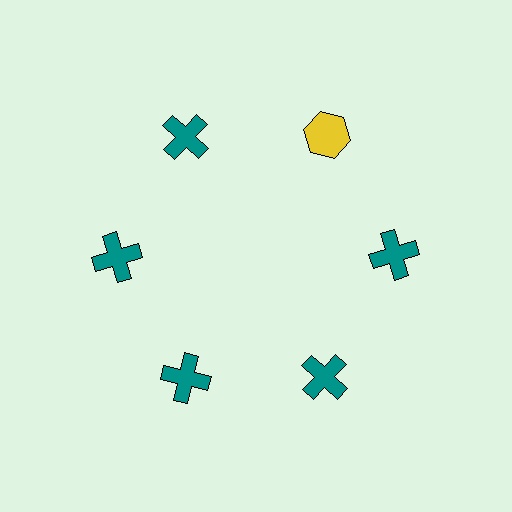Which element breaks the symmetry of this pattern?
The yellow hexagon at roughly the 1 o'clock position breaks the symmetry. All other shapes are teal crosses.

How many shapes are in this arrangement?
There are 6 shapes arranged in a ring pattern.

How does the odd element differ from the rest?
It differs in both color (yellow instead of teal) and shape (hexagon instead of cross).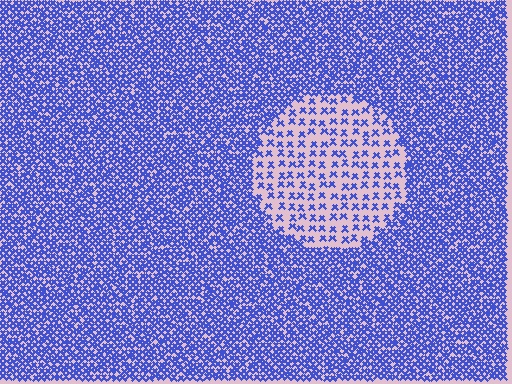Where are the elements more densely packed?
The elements are more densely packed outside the circle boundary.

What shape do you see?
I see a circle.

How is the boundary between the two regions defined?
The boundary is defined by a change in element density (approximately 2.8x ratio). All elements are the same color, size, and shape.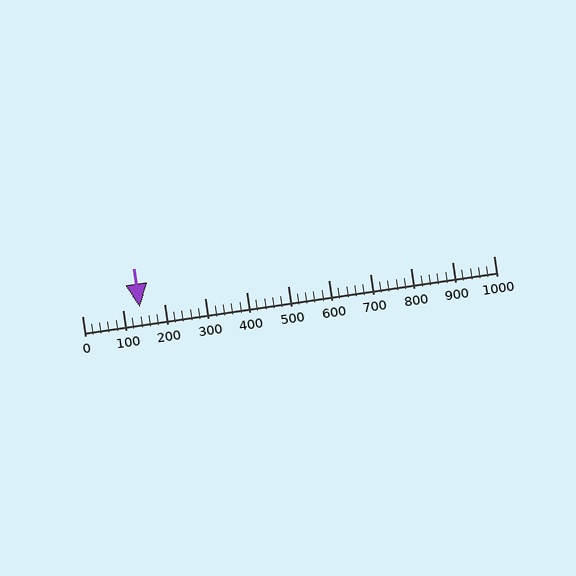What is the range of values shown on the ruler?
The ruler shows values from 0 to 1000.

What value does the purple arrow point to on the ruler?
The purple arrow points to approximately 140.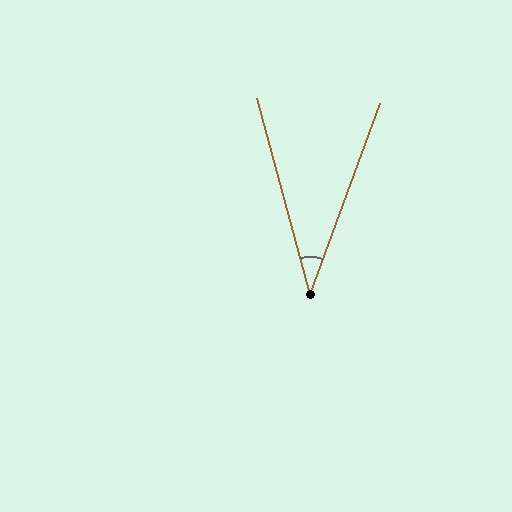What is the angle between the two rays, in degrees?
Approximately 35 degrees.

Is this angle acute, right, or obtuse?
It is acute.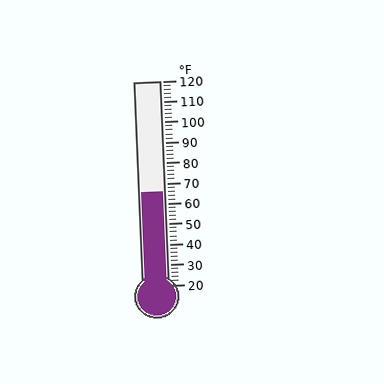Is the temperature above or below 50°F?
The temperature is above 50°F.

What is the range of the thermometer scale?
The thermometer scale ranges from 20°F to 120°F.